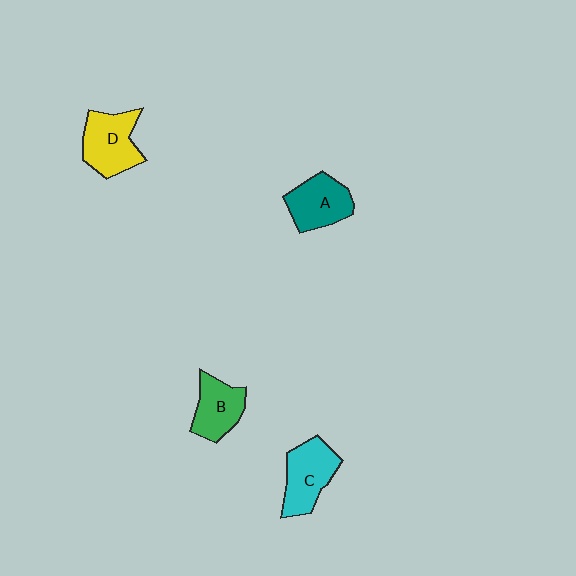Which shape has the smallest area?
Shape B (green).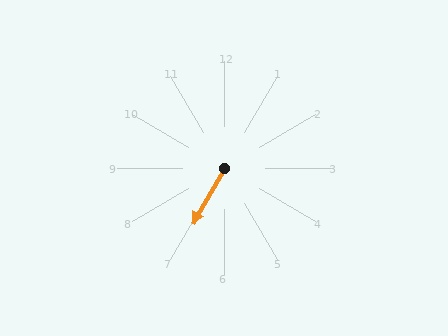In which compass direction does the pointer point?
Southwest.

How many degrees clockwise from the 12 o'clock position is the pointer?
Approximately 210 degrees.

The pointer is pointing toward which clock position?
Roughly 7 o'clock.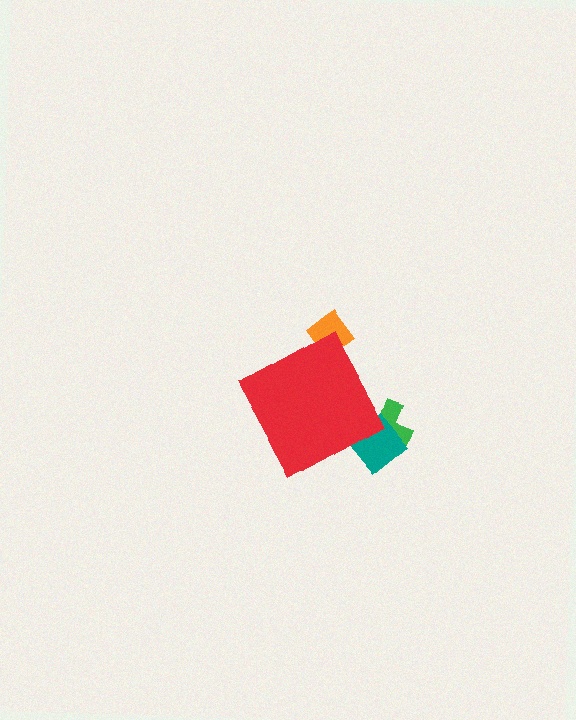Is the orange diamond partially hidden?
Yes, the orange diamond is partially hidden behind the red diamond.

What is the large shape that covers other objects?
A red diamond.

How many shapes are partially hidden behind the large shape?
3 shapes are partially hidden.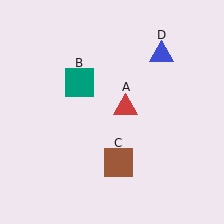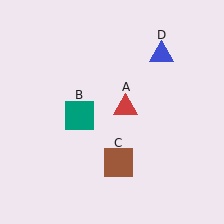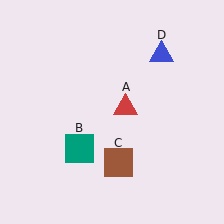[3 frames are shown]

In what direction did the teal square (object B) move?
The teal square (object B) moved down.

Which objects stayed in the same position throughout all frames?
Red triangle (object A) and brown square (object C) and blue triangle (object D) remained stationary.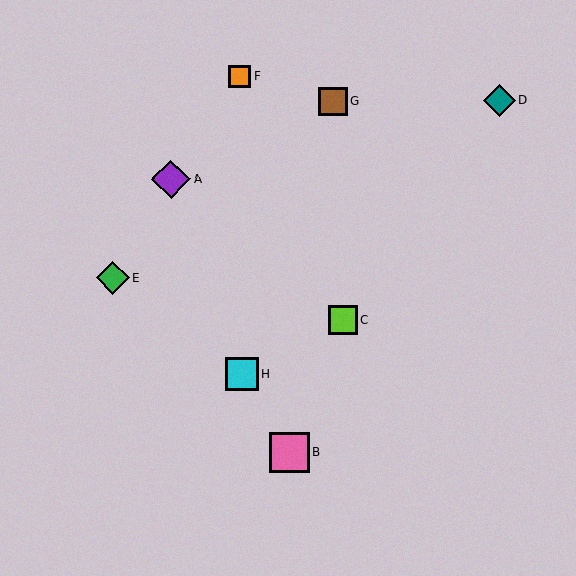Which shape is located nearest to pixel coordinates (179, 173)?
The purple diamond (labeled A) at (171, 179) is nearest to that location.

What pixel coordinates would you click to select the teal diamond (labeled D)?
Click at (500, 101) to select the teal diamond D.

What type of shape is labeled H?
Shape H is a cyan square.